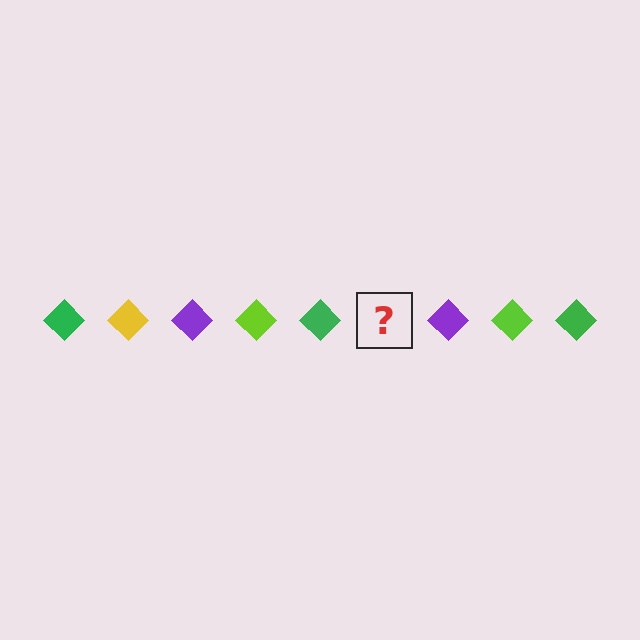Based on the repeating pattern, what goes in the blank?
The blank should be a yellow diamond.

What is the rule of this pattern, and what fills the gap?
The rule is that the pattern cycles through green, yellow, purple, lime diamonds. The gap should be filled with a yellow diamond.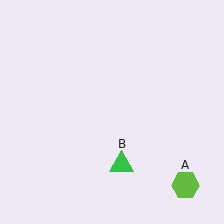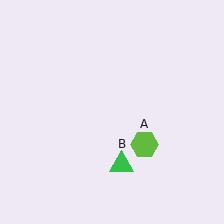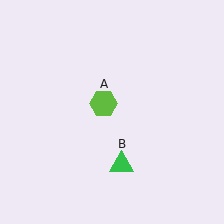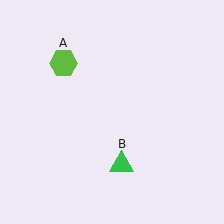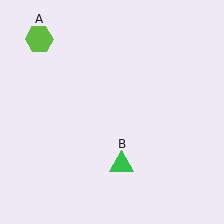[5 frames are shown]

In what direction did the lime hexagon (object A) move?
The lime hexagon (object A) moved up and to the left.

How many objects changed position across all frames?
1 object changed position: lime hexagon (object A).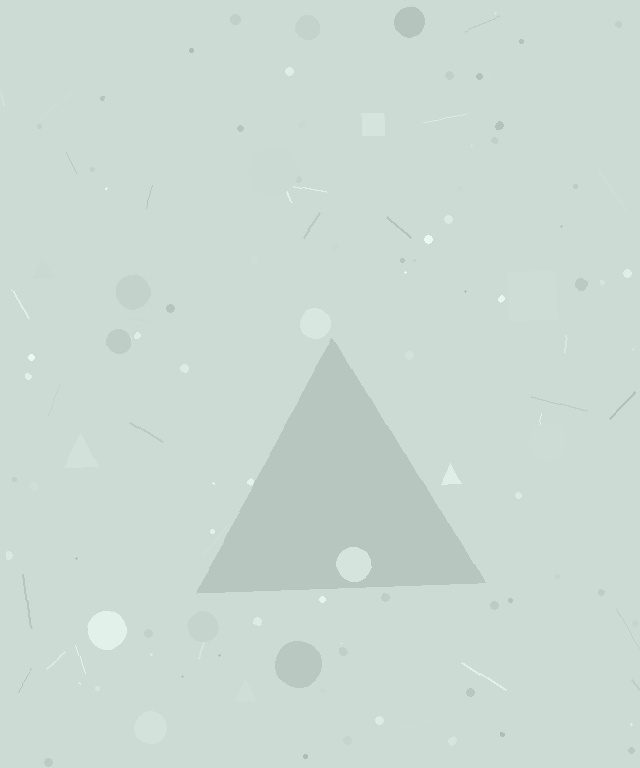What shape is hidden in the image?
A triangle is hidden in the image.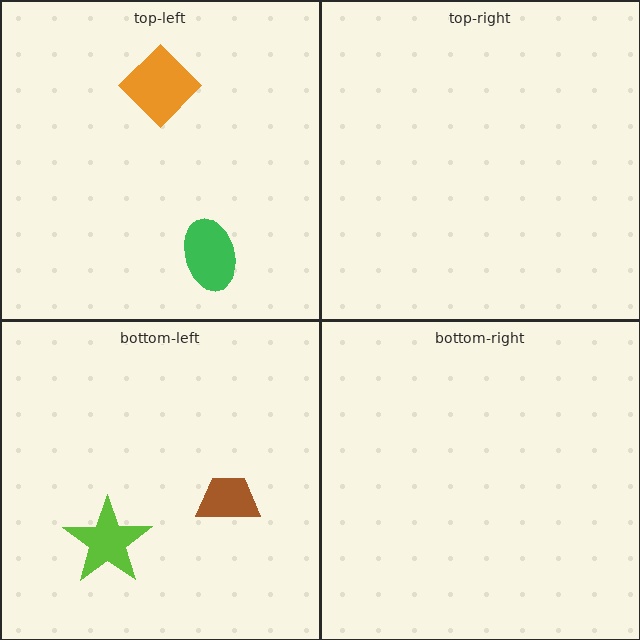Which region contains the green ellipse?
The top-left region.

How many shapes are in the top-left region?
2.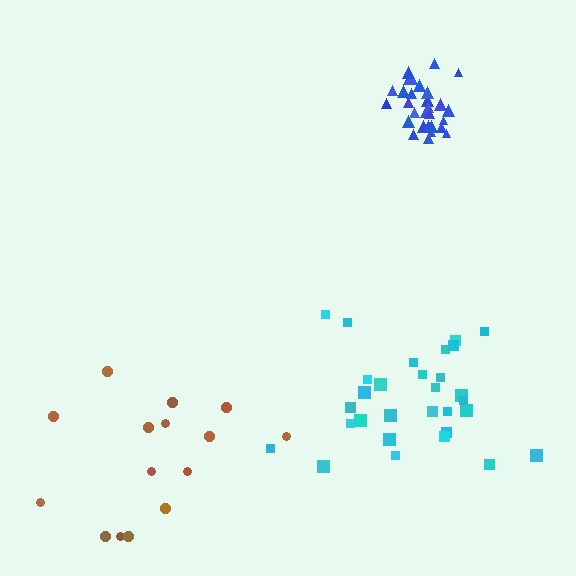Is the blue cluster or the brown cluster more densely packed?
Blue.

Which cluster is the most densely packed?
Blue.